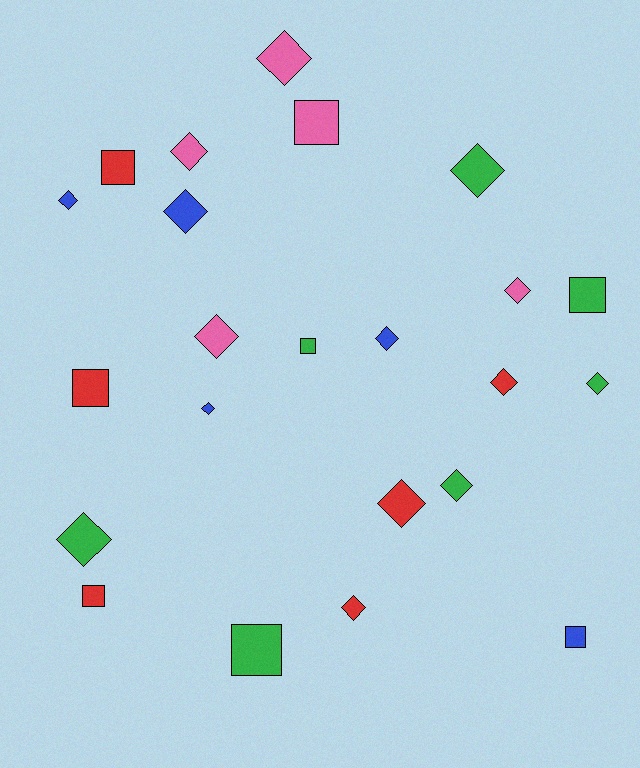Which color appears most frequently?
Green, with 7 objects.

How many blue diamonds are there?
There are 4 blue diamonds.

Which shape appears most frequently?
Diamond, with 15 objects.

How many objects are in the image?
There are 23 objects.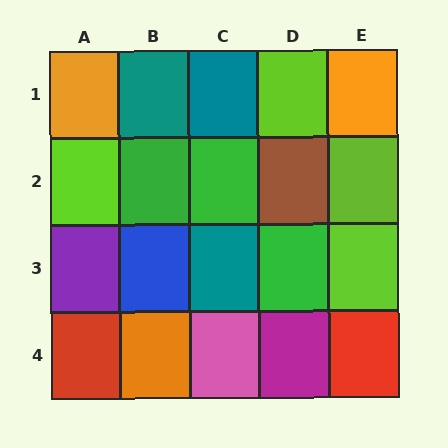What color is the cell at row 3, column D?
Green.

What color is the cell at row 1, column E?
Orange.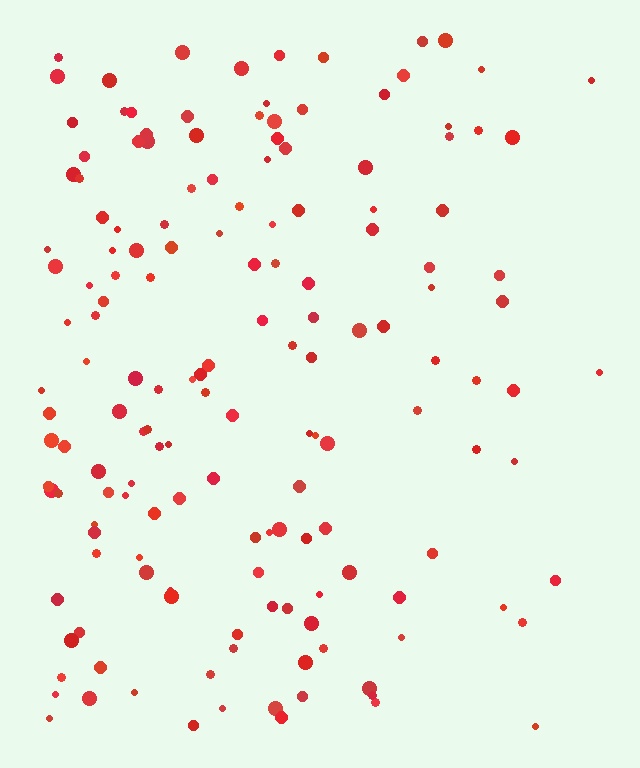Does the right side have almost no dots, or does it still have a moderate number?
Still a moderate number, just noticeably fewer than the left.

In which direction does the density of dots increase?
From right to left, with the left side densest.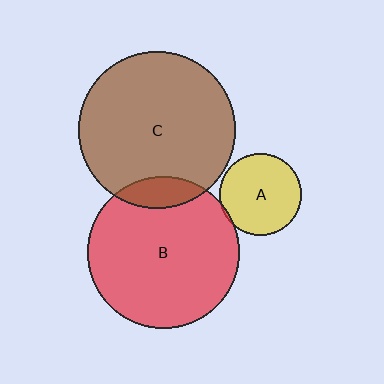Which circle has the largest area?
Circle C (brown).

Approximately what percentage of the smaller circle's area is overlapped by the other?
Approximately 5%.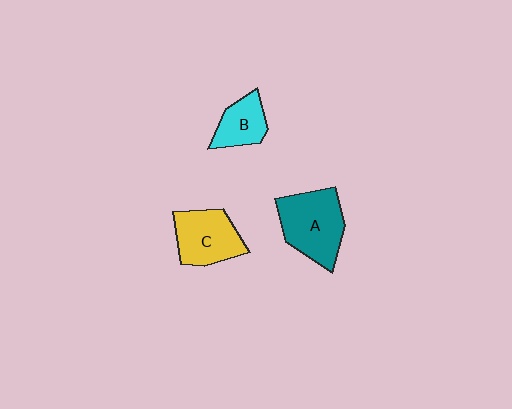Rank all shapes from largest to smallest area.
From largest to smallest: A (teal), C (yellow), B (cyan).